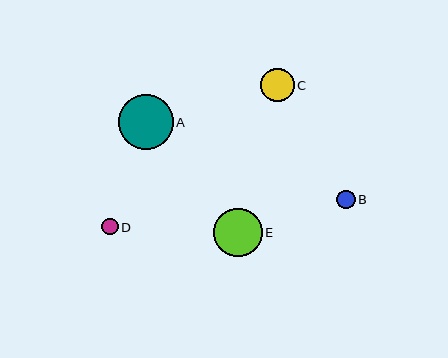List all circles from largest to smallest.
From largest to smallest: A, E, C, B, D.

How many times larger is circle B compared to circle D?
Circle B is approximately 1.1 times the size of circle D.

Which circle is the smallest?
Circle D is the smallest with a size of approximately 17 pixels.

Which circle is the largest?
Circle A is the largest with a size of approximately 55 pixels.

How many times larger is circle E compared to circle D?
Circle E is approximately 2.9 times the size of circle D.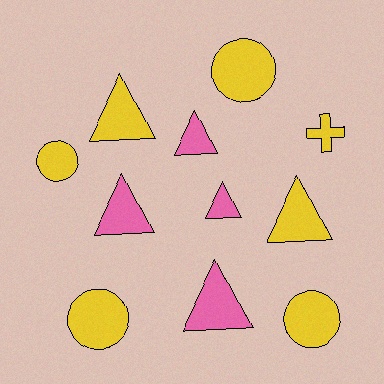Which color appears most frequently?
Yellow, with 7 objects.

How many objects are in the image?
There are 11 objects.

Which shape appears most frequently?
Triangle, with 6 objects.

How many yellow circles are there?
There are 4 yellow circles.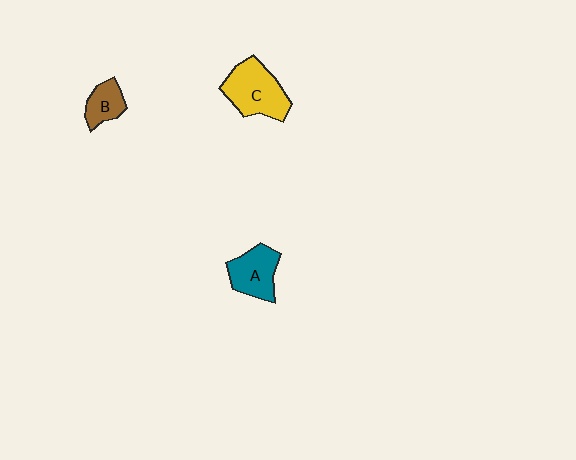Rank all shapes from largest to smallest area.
From largest to smallest: C (yellow), A (teal), B (brown).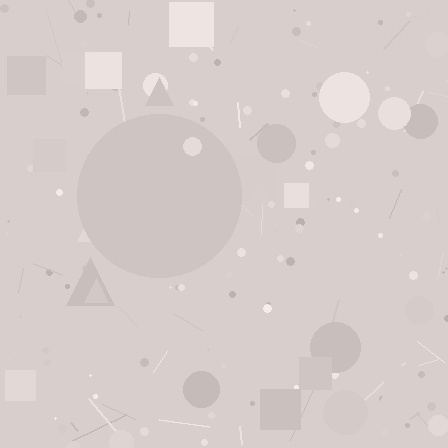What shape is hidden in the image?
A circle is hidden in the image.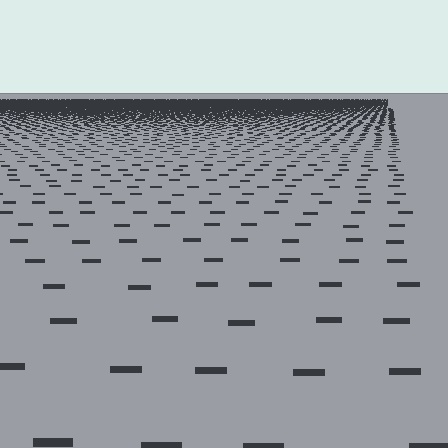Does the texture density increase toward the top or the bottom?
Density increases toward the top.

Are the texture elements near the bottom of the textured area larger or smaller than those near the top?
Larger. Near the bottom, elements are closer to the viewer and appear at a bigger on-screen size.